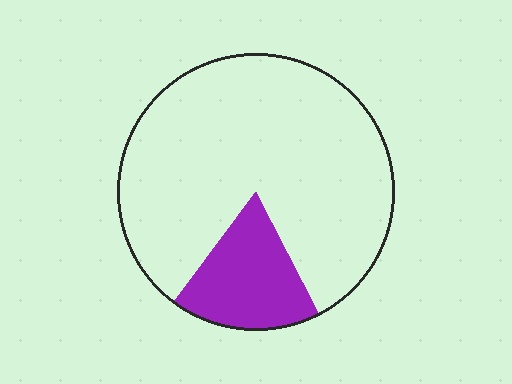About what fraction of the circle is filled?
About one sixth (1/6).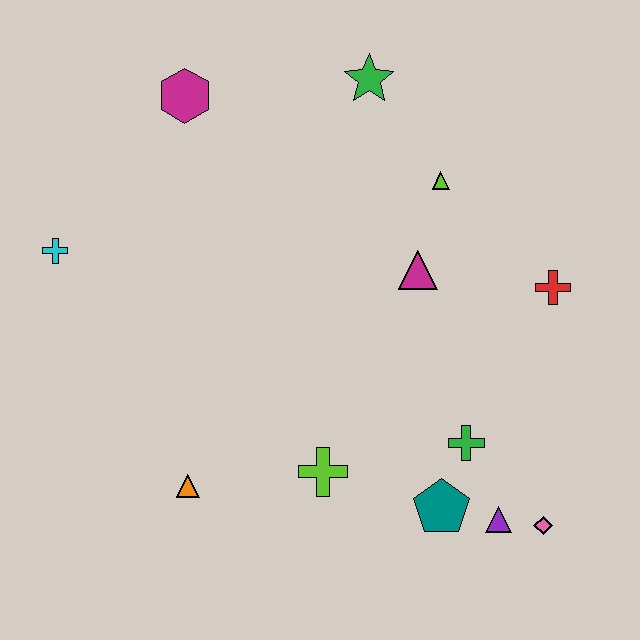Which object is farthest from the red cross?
The cyan cross is farthest from the red cross.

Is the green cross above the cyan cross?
No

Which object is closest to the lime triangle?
The magenta triangle is closest to the lime triangle.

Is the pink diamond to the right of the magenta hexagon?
Yes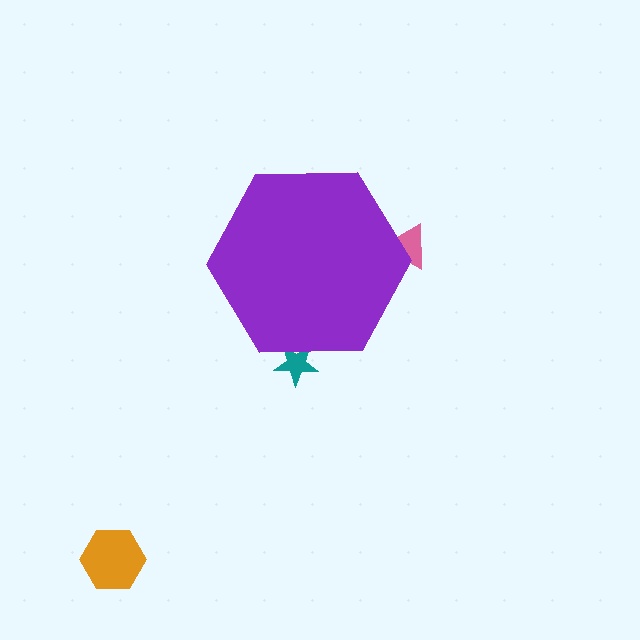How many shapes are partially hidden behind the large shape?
2 shapes are partially hidden.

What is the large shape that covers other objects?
A purple hexagon.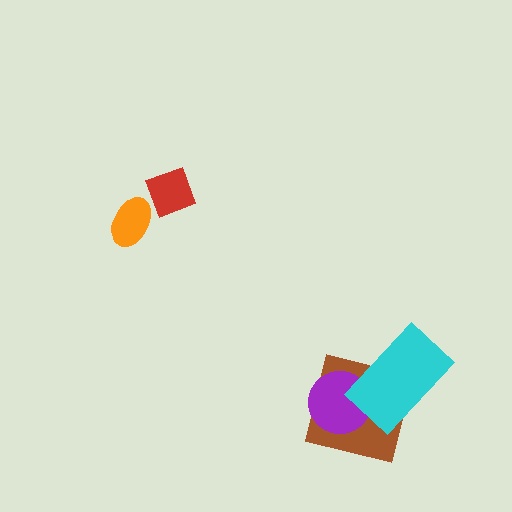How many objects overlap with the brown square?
2 objects overlap with the brown square.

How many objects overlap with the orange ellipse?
0 objects overlap with the orange ellipse.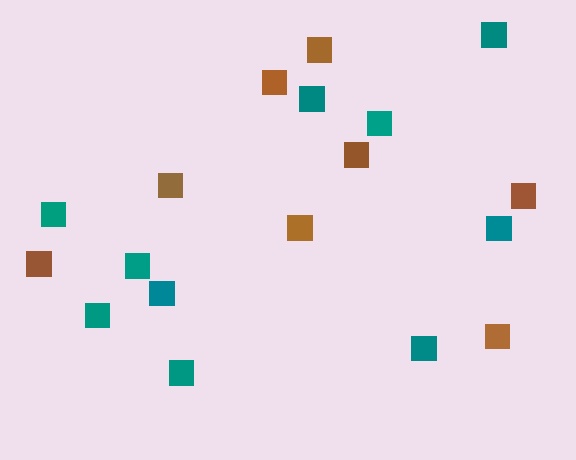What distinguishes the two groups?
There are 2 groups: one group of brown squares (8) and one group of teal squares (10).